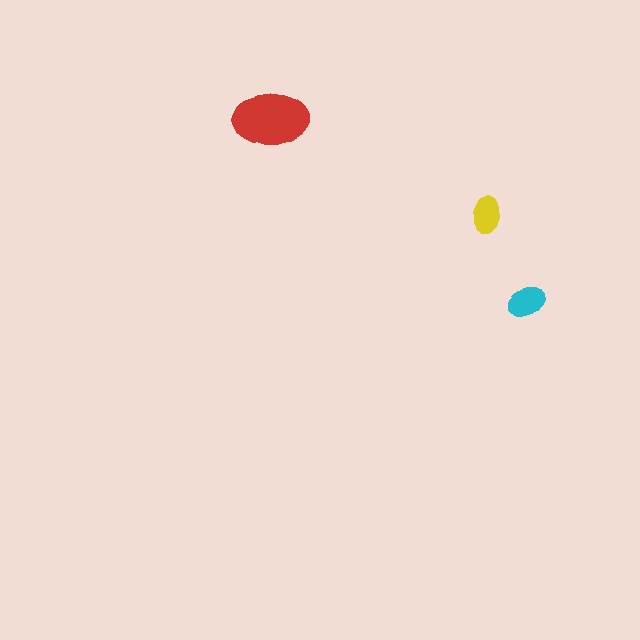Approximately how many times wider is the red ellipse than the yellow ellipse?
About 2 times wider.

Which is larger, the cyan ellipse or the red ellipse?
The red one.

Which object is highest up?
The red ellipse is topmost.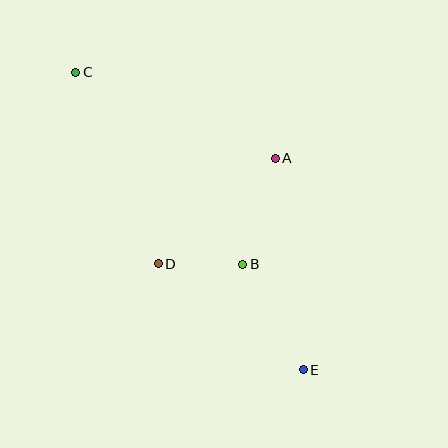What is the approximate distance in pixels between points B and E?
The distance between B and E is approximately 122 pixels.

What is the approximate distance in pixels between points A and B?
The distance between A and B is approximately 111 pixels.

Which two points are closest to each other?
Points B and D are closest to each other.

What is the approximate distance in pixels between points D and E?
The distance between D and E is approximately 180 pixels.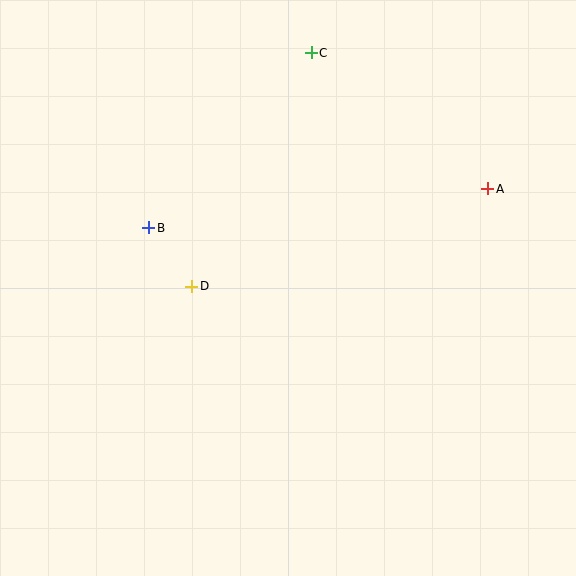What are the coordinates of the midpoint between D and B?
The midpoint between D and B is at (170, 257).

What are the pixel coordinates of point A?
Point A is at (488, 189).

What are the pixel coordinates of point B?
Point B is at (149, 228).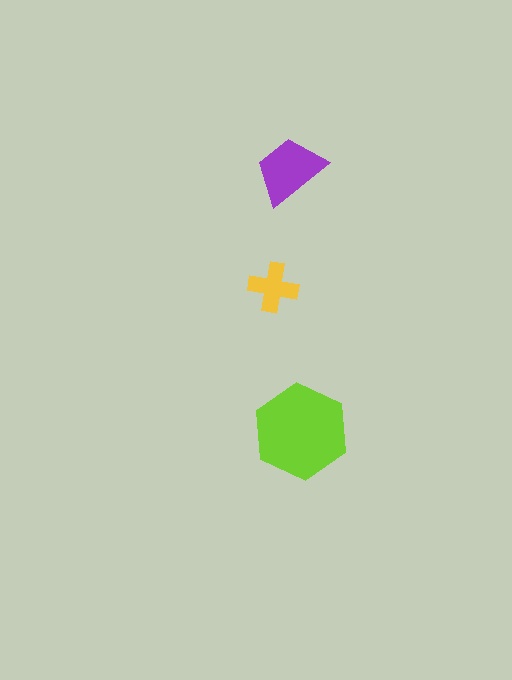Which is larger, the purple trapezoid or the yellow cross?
The purple trapezoid.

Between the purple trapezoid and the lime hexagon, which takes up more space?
The lime hexagon.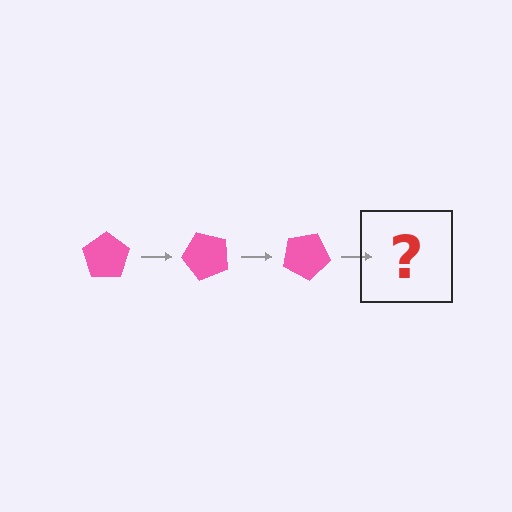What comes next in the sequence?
The next element should be a pink pentagon rotated 150 degrees.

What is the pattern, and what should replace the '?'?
The pattern is that the pentagon rotates 50 degrees each step. The '?' should be a pink pentagon rotated 150 degrees.